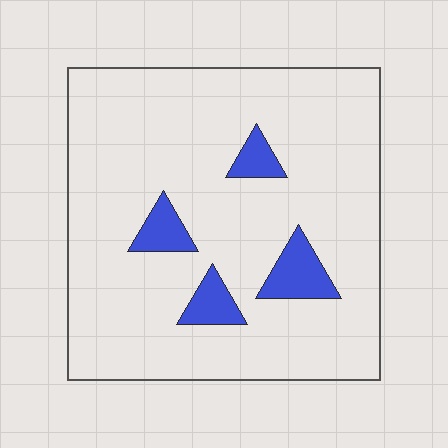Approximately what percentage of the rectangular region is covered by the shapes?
Approximately 10%.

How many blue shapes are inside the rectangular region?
4.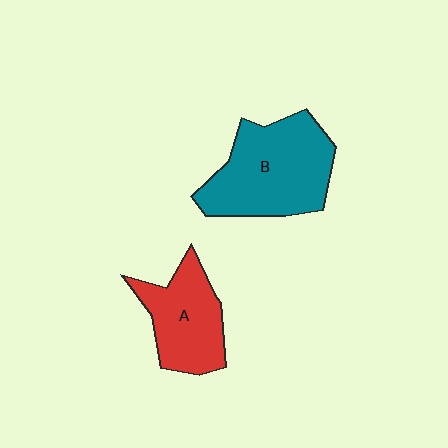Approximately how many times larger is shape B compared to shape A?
Approximately 1.5 times.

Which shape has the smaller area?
Shape A (red).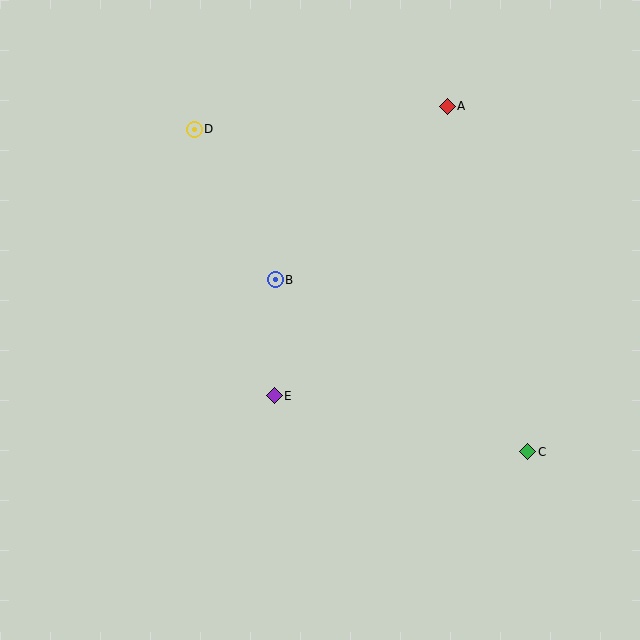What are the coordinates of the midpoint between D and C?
The midpoint between D and C is at (361, 290).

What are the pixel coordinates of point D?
Point D is at (194, 129).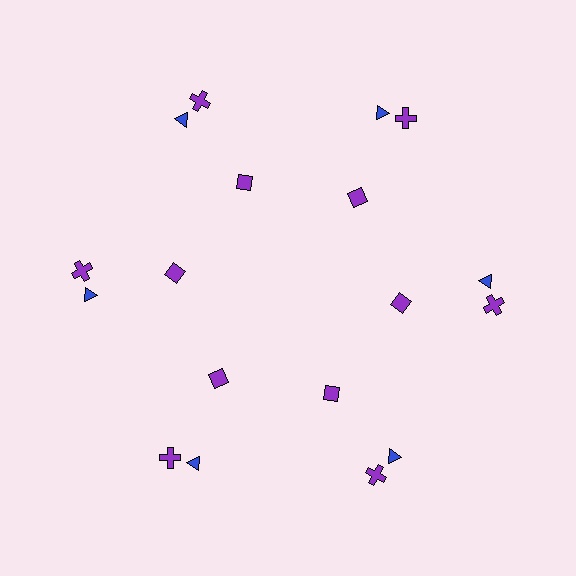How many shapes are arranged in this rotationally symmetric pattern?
There are 18 shapes, arranged in 6 groups of 3.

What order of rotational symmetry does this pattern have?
This pattern has 6-fold rotational symmetry.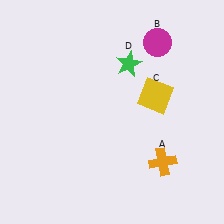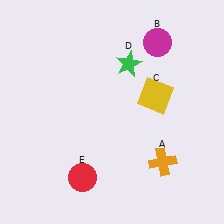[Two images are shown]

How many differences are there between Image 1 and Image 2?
There is 1 difference between the two images.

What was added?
A red circle (E) was added in Image 2.